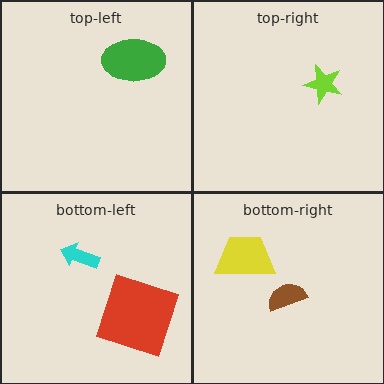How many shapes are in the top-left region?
1.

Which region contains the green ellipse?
The top-left region.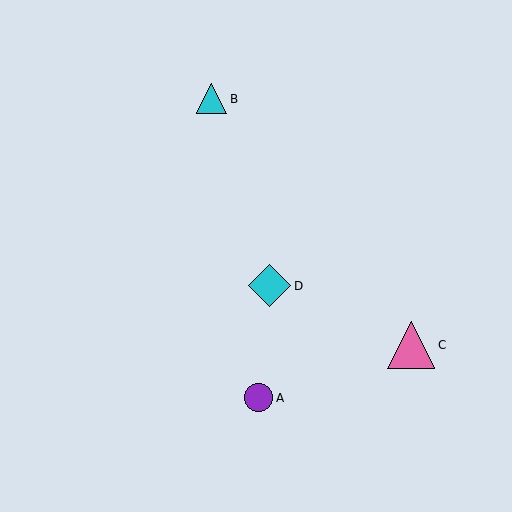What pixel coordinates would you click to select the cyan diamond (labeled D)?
Click at (269, 286) to select the cyan diamond D.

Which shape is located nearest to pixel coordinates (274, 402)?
The purple circle (labeled A) at (259, 398) is nearest to that location.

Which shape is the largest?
The pink triangle (labeled C) is the largest.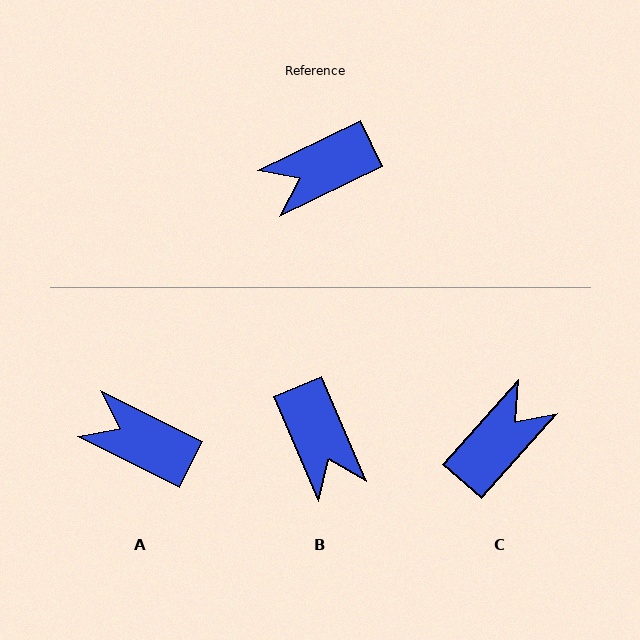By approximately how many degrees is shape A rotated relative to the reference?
Approximately 53 degrees clockwise.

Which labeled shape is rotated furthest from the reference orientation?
C, about 157 degrees away.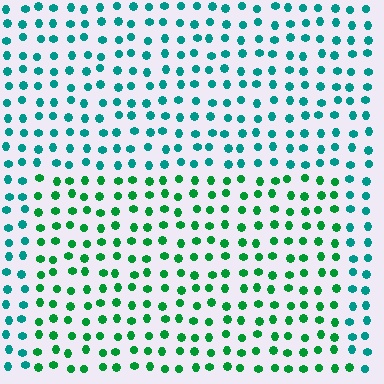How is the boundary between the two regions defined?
The boundary is defined purely by a slight shift in hue (about 36 degrees). Spacing, size, and orientation are identical on both sides.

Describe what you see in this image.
The image is filled with small teal elements in a uniform arrangement. A rectangle-shaped region is visible where the elements are tinted to a slightly different hue, forming a subtle color boundary.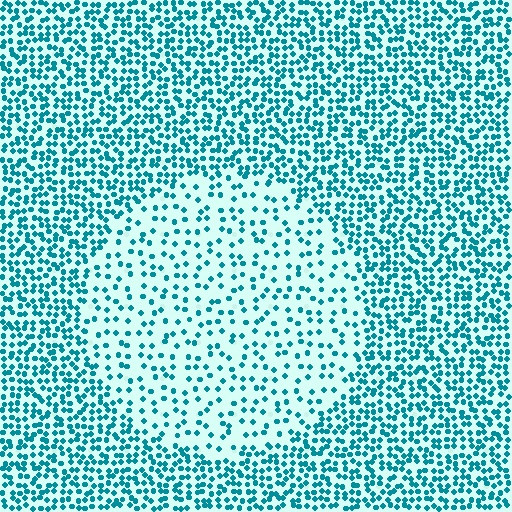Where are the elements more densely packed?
The elements are more densely packed outside the circle boundary.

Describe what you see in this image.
The image contains small teal elements arranged at two different densities. A circle-shaped region is visible where the elements are less densely packed than the surrounding area.